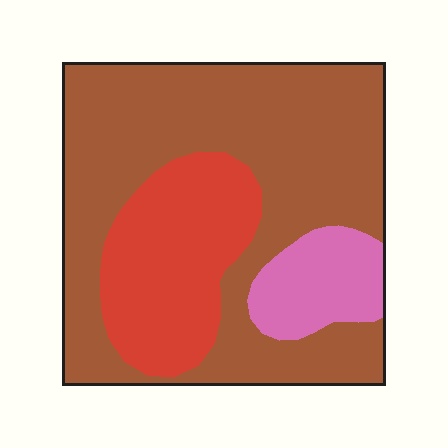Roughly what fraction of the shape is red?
Red takes up less than a quarter of the shape.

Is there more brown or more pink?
Brown.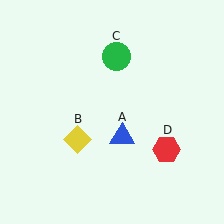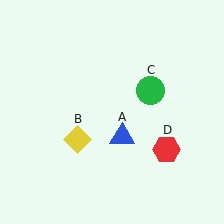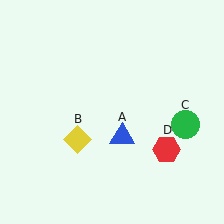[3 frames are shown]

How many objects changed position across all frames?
1 object changed position: green circle (object C).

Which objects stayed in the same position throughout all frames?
Blue triangle (object A) and yellow diamond (object B) and red hexagon (object D) remained stationary.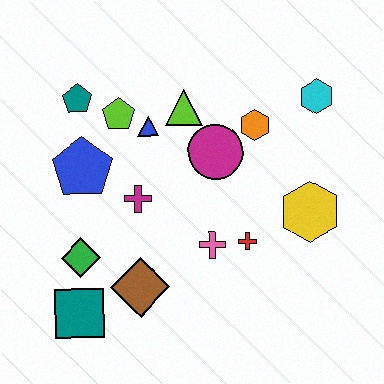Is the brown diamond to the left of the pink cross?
Yes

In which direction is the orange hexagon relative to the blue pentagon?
The orange hexagon is to the right of the blue pentagon.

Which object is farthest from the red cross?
The teal pentagon is farthest from the red cross.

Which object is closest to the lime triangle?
The blue triangle is closest to the lime triangle.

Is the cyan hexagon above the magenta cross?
Yes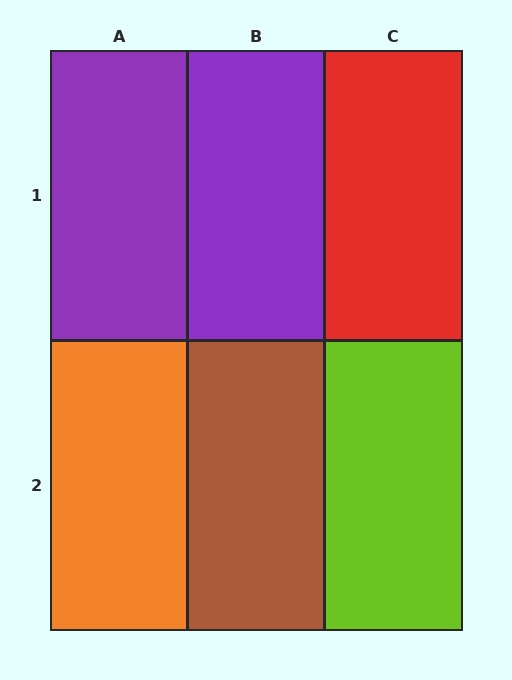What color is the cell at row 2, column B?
Brown.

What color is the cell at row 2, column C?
Lime.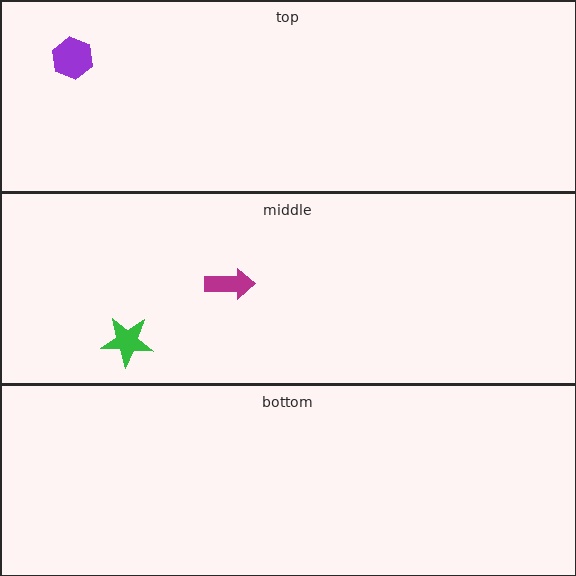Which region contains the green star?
The middle region.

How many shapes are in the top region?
1.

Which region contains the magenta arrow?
The middle region.